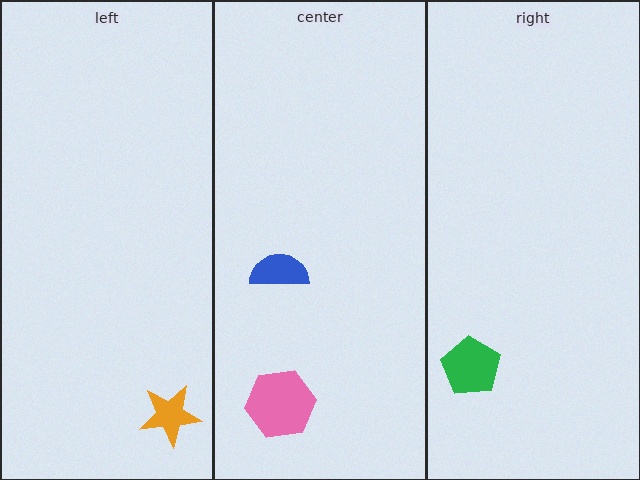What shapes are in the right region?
The green pentagon.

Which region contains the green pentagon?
The right region.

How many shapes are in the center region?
2.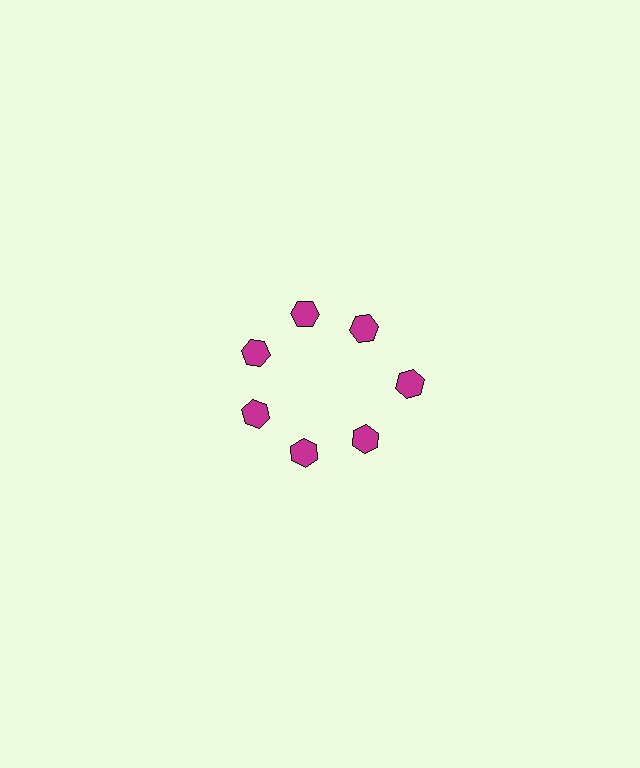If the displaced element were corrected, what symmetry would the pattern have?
It would have 7-fold rotational symmetry — the pattern would map onto itself every 51 degrees.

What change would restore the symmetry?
The symmetry would be restored by moving it inward, back onto the ring so that all 7 hexagons sit at equal angles and equal distance from the center.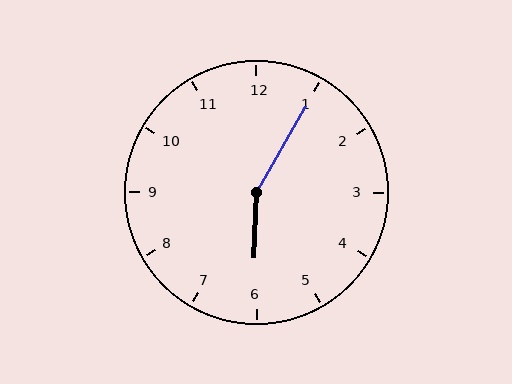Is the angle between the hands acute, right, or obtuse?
It is obtuse.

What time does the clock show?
6:05.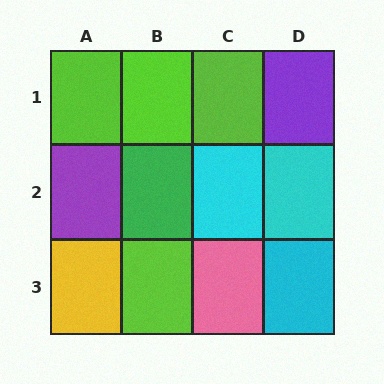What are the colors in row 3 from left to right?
Yellow, lime, pink, cyan.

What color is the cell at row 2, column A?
Purple.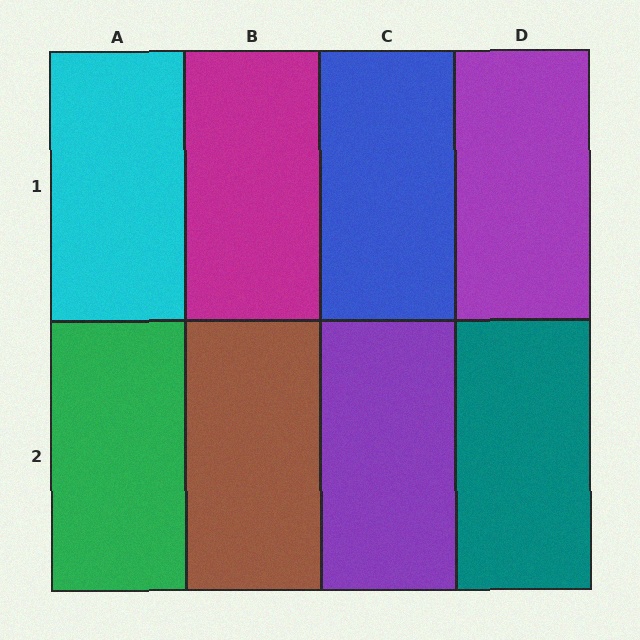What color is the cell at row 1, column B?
Magenta.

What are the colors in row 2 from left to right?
Green, brown, purple, teal.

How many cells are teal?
1 cell is teal.